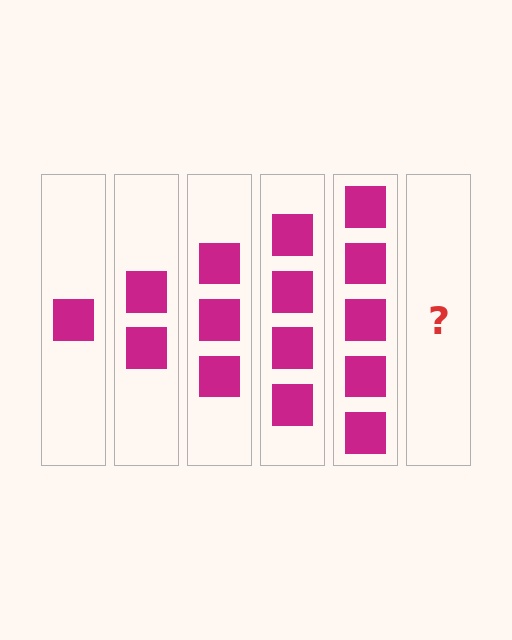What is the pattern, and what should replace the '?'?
The pattern is that each step adds one more square. The '?' should be 6 squares.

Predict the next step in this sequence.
The next step is 6 squares.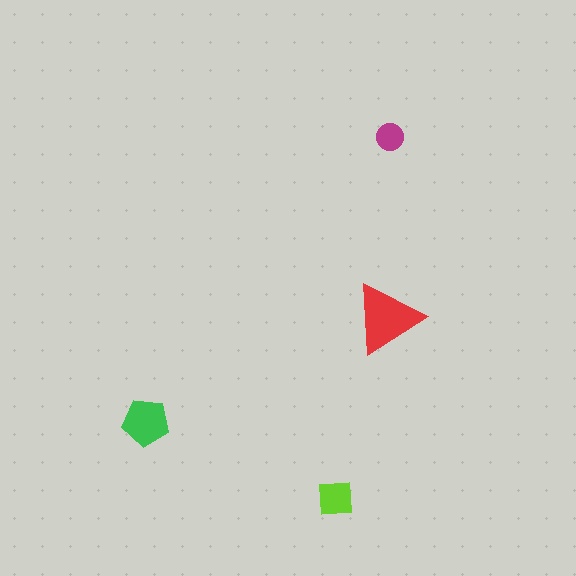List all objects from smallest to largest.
The magenta circle, the lime square, the green pentagon, the red triangle.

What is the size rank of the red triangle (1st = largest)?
1st.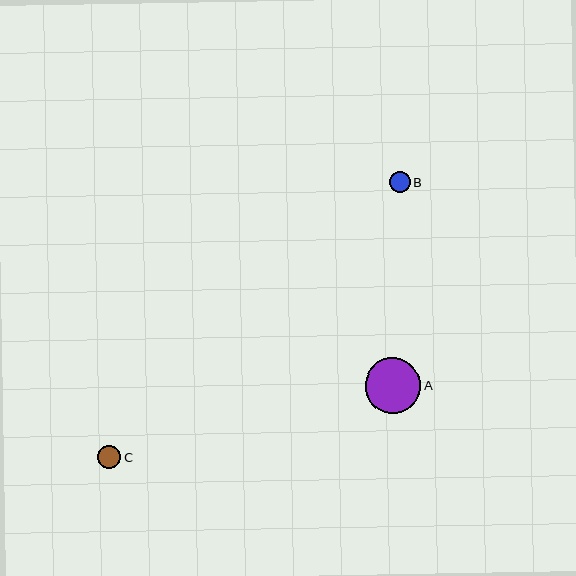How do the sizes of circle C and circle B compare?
Circle C and circle B are approximately the same size.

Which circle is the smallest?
Circle B is the smallest with a size of approximately 21 pixels.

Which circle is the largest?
Circle A is the largest with a size of approximately 55 pixels.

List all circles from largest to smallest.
From largest to smallest: A, C, B.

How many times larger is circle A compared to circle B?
Circle A is approximately 2.6 times the size of circle B.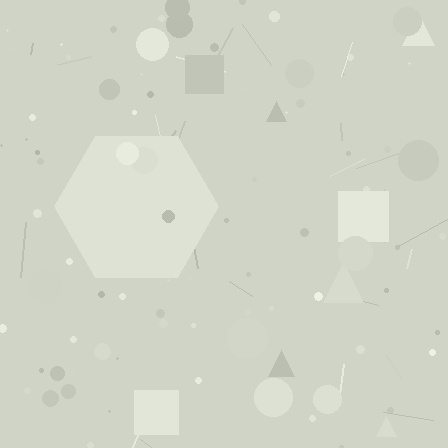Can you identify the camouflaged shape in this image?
The camouflaged shape is a hexagon.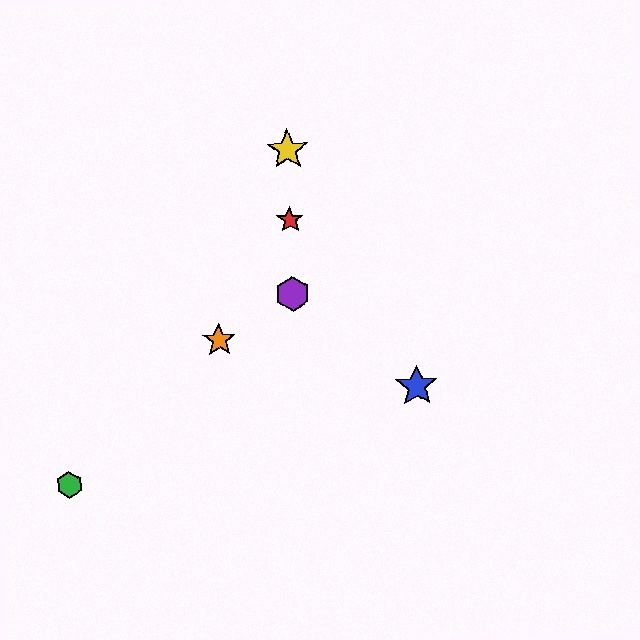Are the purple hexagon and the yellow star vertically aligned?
Yes, both are at x≈292.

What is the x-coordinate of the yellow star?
The yellow star is at x≈287.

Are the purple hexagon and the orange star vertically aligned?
No, the purple hexagon is at x≈292 and the orange star is at x≈219.